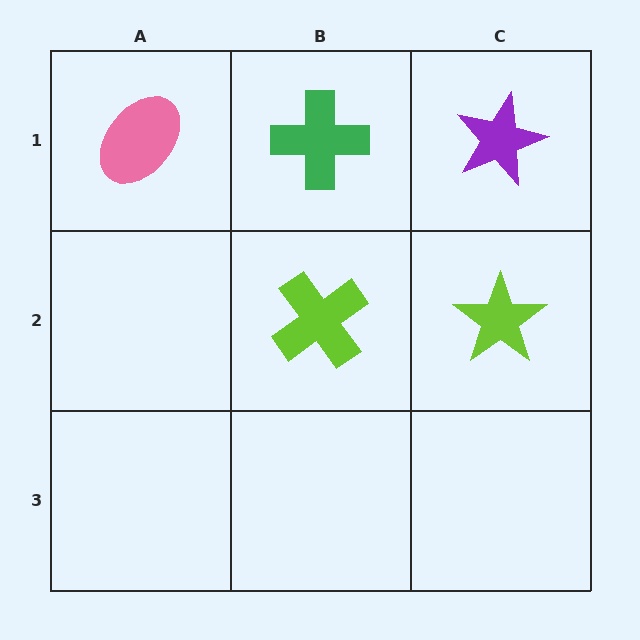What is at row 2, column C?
A lime star.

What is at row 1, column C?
A purple star.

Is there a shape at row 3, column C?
No, that cell is empty.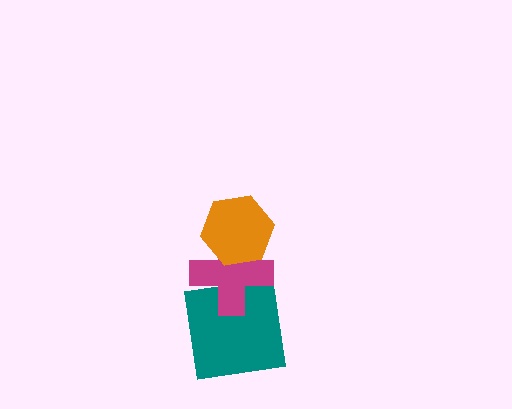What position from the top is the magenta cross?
The magenta cross is 2nd from the top.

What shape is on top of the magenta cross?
The orange hexagon is on top of the magenta cross.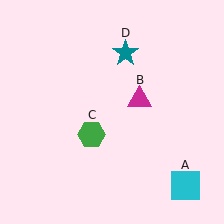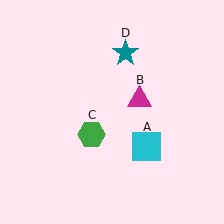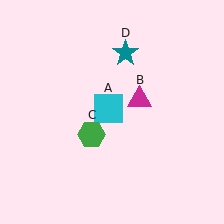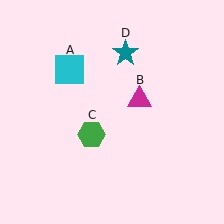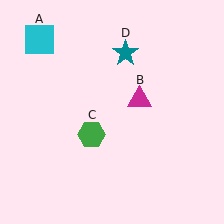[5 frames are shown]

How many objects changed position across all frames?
1 object changed position: cyan square (object A).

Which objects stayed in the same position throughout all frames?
Magenta triangle (object B) and green hexagon (object C) and teal star (object D) remained stationary.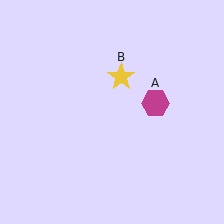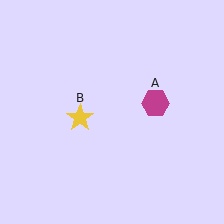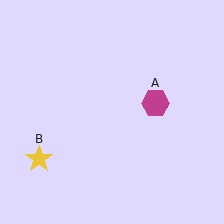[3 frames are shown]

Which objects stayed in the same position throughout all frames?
Magenta hexagon (object A) remained stationary.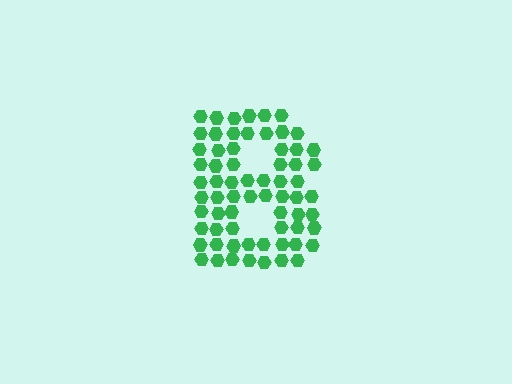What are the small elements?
The small elements are hexagons.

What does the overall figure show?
The overall figure shows the letter B.